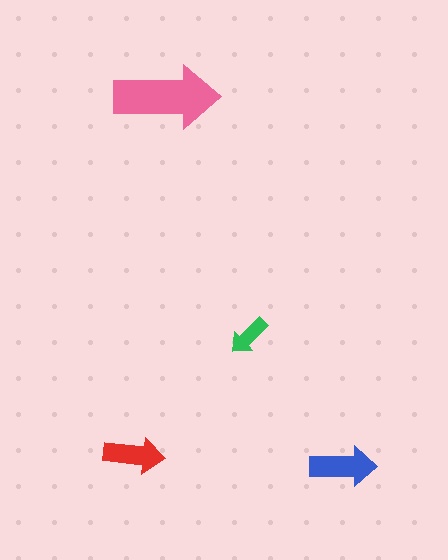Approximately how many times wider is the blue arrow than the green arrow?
About 1.5 times wider.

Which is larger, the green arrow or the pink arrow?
The pink one.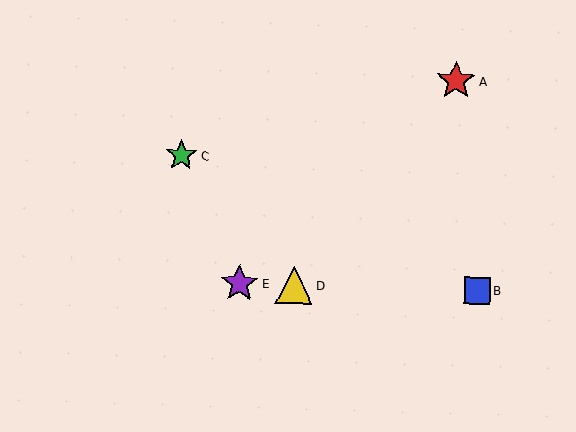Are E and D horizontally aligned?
Yes, both are at y≈284.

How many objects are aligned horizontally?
3 objects (B, D, E) are aligned horizontally.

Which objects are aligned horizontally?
Objects B, D, E are aligned horizontally.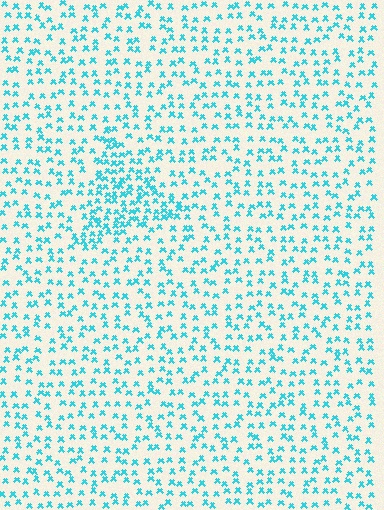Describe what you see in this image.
The image contains small cyan elements arranged at two different densities. A triangle-shaped region is visible where the elements are more densely packed than the surrounding area.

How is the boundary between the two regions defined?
The boundary is defined by a change in element density (approximately 2.0x ratio). All elements are the same color, size, and shape.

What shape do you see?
I see a triangle.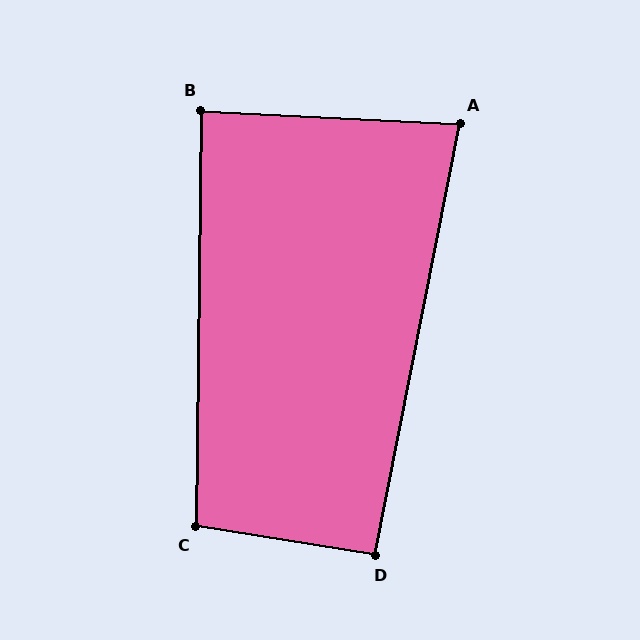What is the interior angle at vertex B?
Approximately 88 degrees (approximately right).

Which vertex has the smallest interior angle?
A, at approximately 82 degrees.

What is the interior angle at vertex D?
Approximately 92 degrees (approximately right).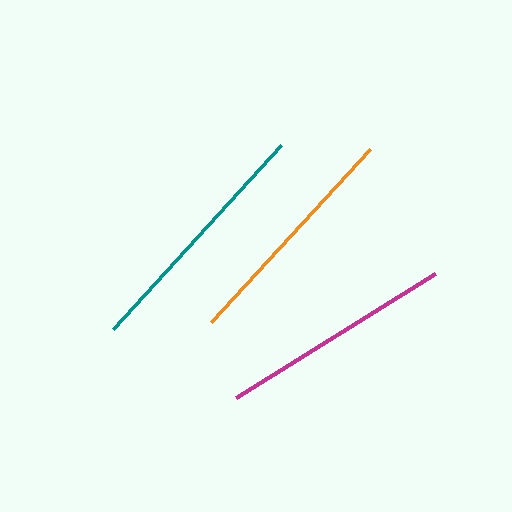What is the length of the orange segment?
The orange segment is approximately 234 pixels long.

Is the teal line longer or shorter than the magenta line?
The teal line is longer than the magenta line.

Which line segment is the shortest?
The magenta line is the shortest at approximately 234 pixels.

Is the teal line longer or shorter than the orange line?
The teal line is longer than the orange line.